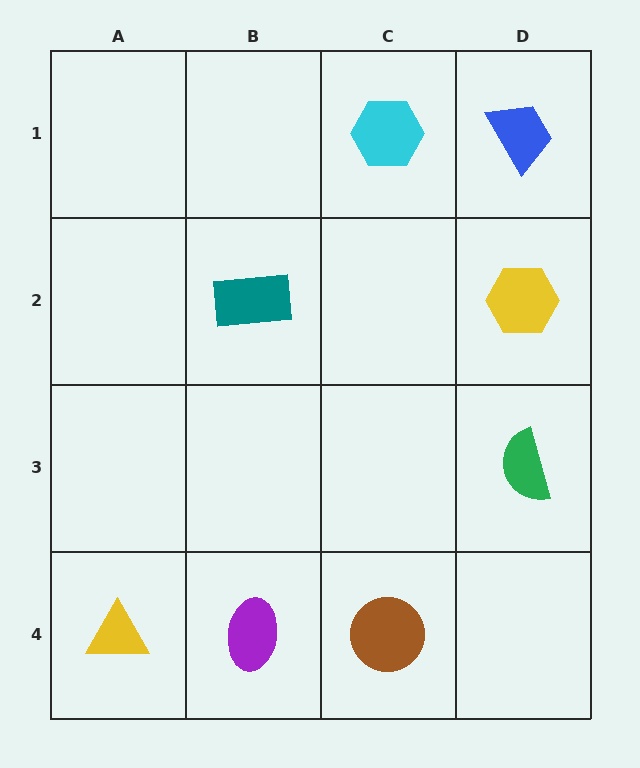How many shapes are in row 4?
3 shapes.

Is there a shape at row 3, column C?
No, that cell is empty.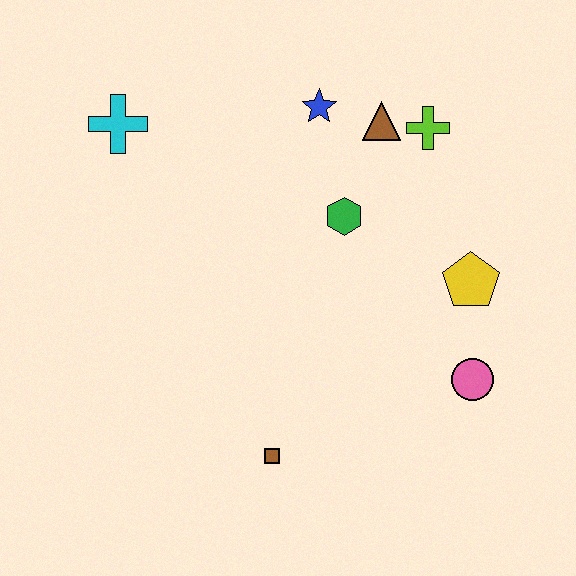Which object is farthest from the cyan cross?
The pink circle is farthest from the cyan cross.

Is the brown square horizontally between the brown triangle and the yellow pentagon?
No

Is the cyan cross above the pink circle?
Yes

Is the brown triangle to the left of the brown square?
No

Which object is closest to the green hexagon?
The brown triangle is closest to the green hexagon.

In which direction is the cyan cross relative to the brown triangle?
The cyan cross is to the left of the brown triangle.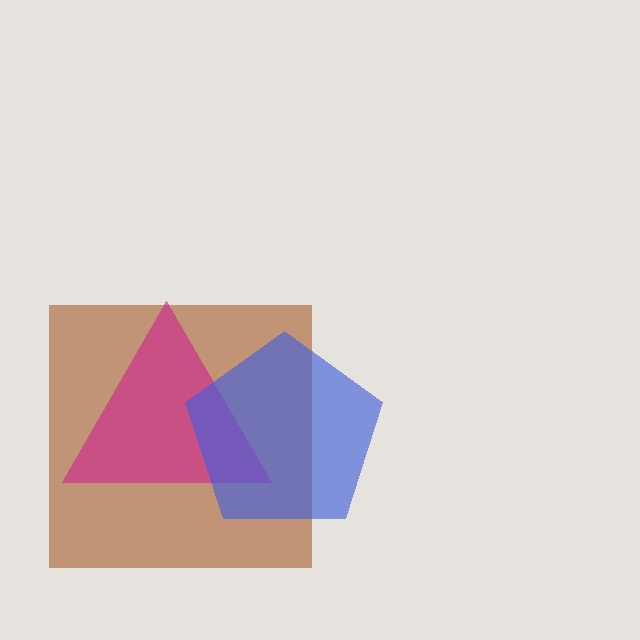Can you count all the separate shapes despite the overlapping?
Yes, there are 3 separate shapes.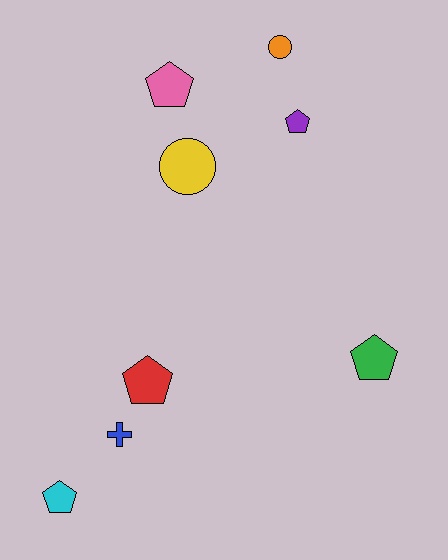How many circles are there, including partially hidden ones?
There are 2 circles.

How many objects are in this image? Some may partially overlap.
There are 8 objects.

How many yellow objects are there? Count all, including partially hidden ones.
There is 1 yellow object.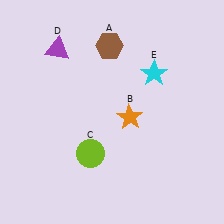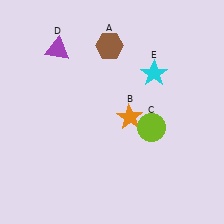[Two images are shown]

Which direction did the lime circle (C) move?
The lime circle (C) moved right.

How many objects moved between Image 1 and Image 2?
1 object moved between the two images.